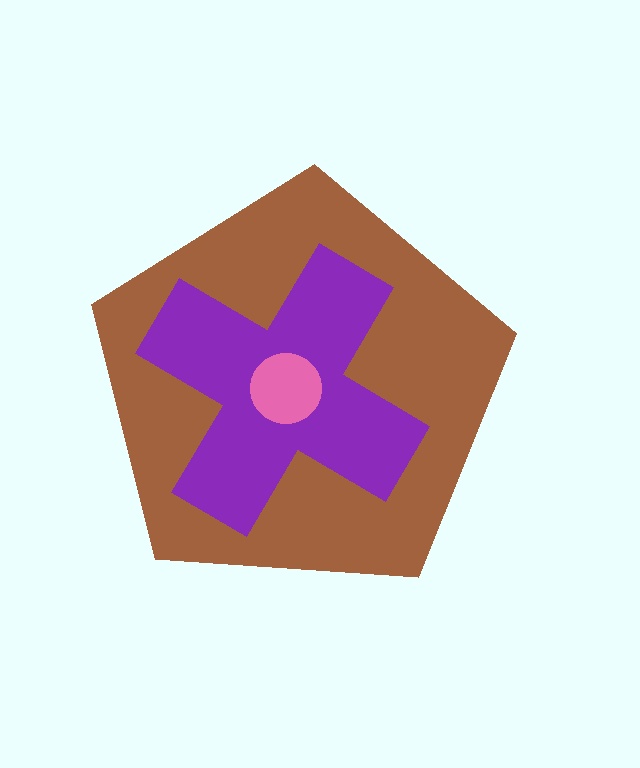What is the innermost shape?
The pink circle.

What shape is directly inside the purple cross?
The pink circle.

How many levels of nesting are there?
3.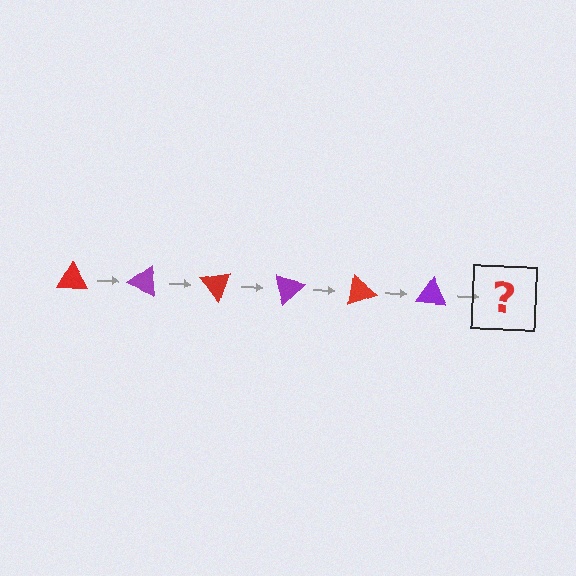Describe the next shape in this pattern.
It should be a red triangle, rotated 150 degrees from the start.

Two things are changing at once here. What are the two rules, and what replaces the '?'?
The two rules are that it rotates 25 degrees each step and the color cycles through red and purple. The '?' should be a red triangle, rotated 150 degrees from the start.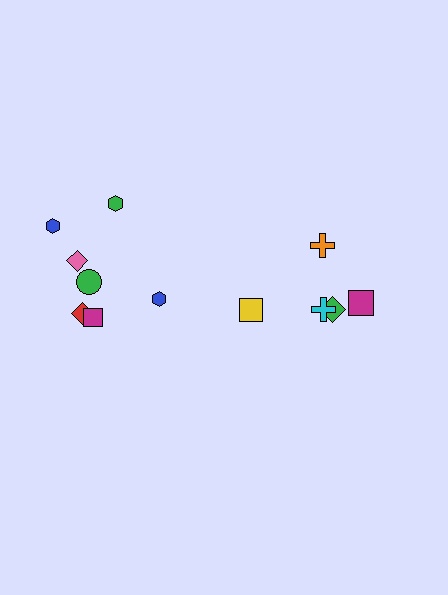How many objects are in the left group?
There are 7 objects.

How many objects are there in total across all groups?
There are 12 objects.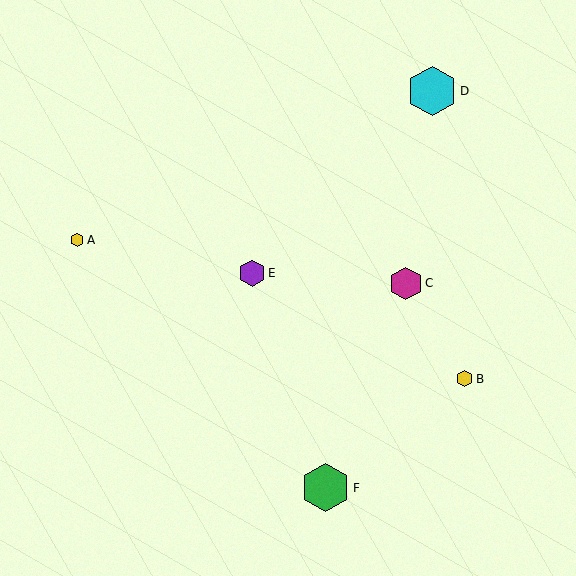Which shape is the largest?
The cyan hexagon (labeled D) is the largest.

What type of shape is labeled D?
Shape D is a cyan hexagon.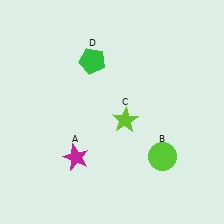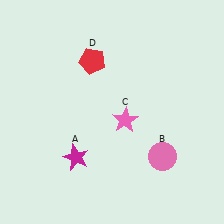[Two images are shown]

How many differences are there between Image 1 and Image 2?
There are 3 differences between the two images.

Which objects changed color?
B changed from lime to pink. C changed from lime to pink. D changed from green to red.